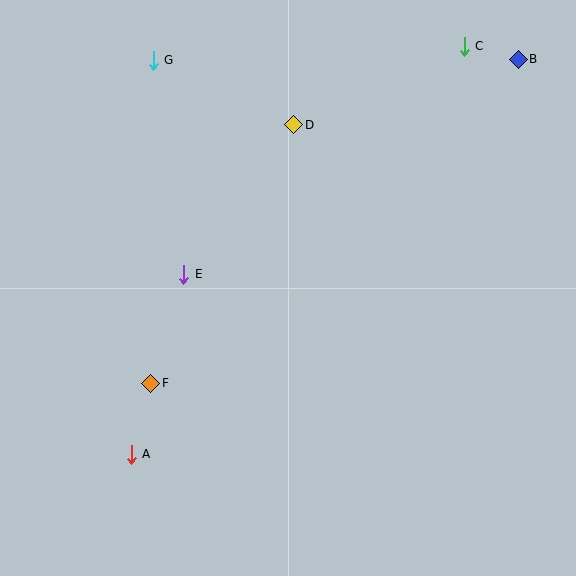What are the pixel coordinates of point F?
Point F is at (151, 383).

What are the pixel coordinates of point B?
Point B is at (518, 59).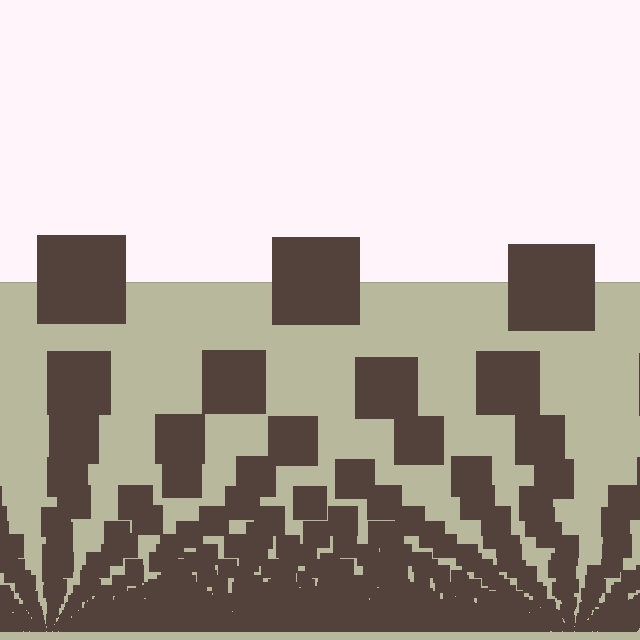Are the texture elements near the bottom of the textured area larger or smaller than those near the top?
Smaller. The gradient is inverted — elements near the bottom are smaller and denser.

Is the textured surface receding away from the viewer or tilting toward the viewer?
The surface appears to tilt toward the viewer. Texture elements get larger and sparser toward the top.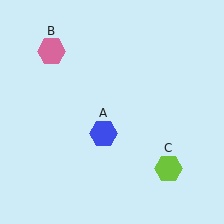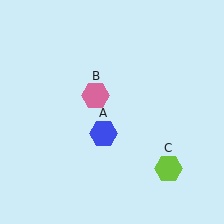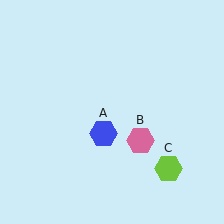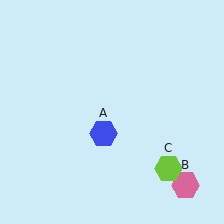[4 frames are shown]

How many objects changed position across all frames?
1 object changed position: pink hexagon (object B).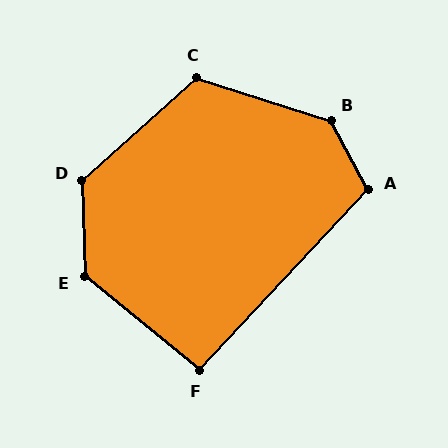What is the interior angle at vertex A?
Approximately 108 degrees (obtuse).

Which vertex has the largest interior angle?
B, at approximately 136 degrees.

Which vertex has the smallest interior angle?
F, at approximately 94 degrees.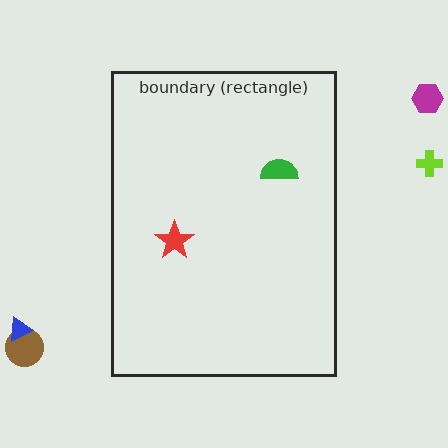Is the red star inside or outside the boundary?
Inside.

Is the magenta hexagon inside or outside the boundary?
Outside.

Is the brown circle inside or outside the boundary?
Outside.